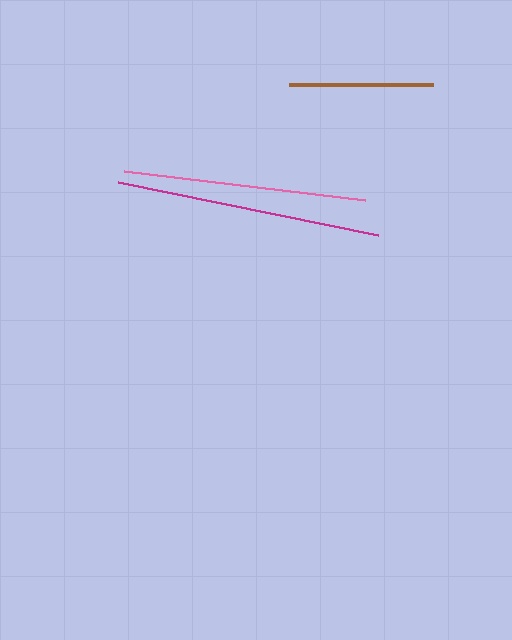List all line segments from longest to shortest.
From longest to shortest: magenta, pink, brown.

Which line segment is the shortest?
The brown line is the shortest at approximately 144 pixels.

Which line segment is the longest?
The magenta line is the longest at approximately 265 pixels.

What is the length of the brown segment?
The brown segment is approximately 144 pixels long.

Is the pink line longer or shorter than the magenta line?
The magenta line is longer than the pink line.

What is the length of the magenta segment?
The magenta segment is approximately 265 pixels long.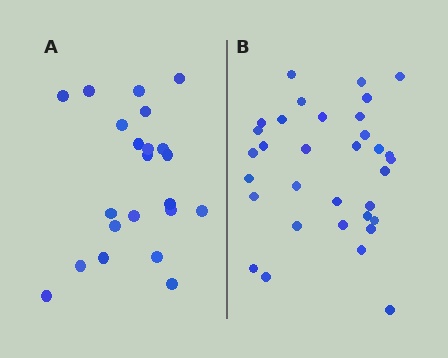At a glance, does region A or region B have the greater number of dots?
Region B (the right region) has more dots.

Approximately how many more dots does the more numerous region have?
Region B has roughly 12 or so more dots than region A.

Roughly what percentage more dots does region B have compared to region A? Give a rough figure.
About 50% more.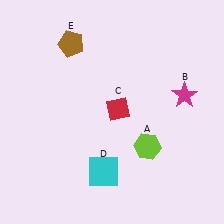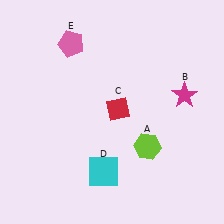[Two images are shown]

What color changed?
The pentagon (E) changed from brown in Image 1 to pink in Image 2.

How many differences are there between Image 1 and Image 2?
There is 1 difference between the two images.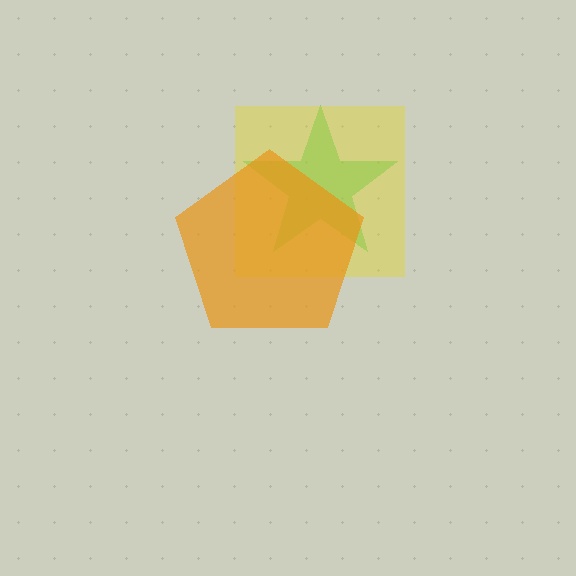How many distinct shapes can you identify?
There are 3 distinct shapes: a green star, a yellow square, an orange pentagon.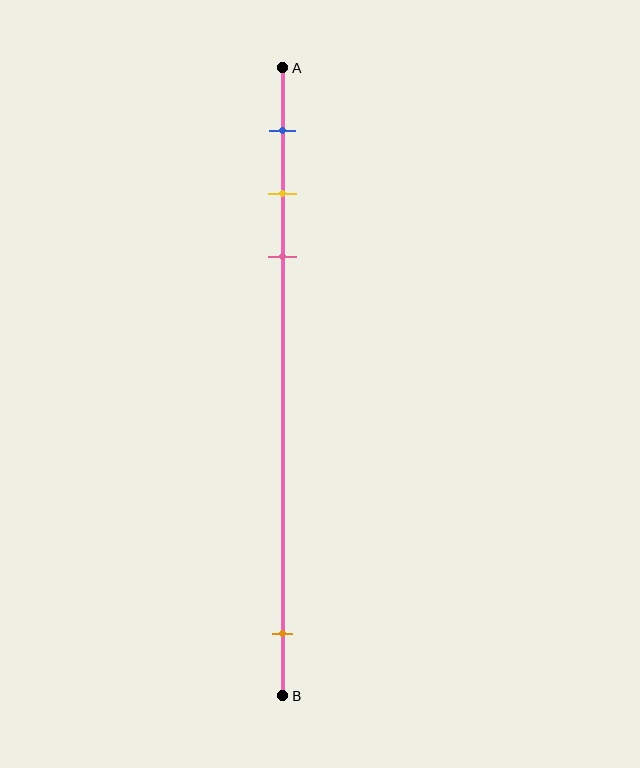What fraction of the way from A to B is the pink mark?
The pink mark is approximately 30% (0.3) of the way from A to B.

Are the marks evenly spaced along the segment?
No, the marks are not evenly spaced.